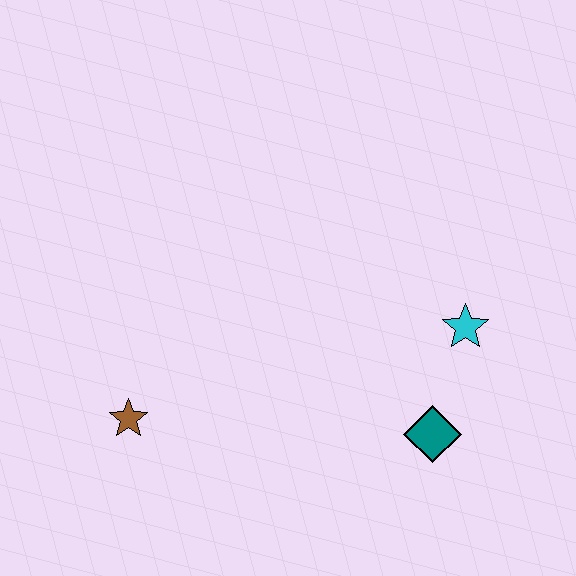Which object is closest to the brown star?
The teal diamond is closest to the brown star.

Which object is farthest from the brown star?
The cyan star is farthest from the brown star.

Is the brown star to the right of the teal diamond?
No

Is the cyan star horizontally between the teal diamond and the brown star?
No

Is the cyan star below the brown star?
No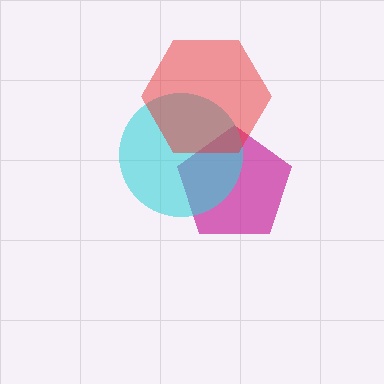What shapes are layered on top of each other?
The layered shapes are: a magenta pentagon, a cyan circle, a red hexagon.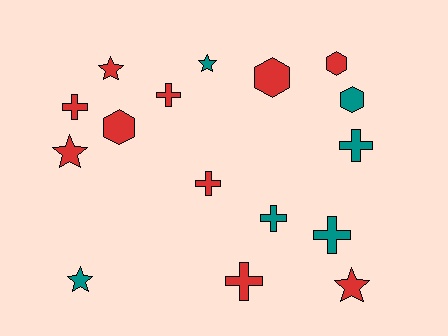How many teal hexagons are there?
There is 1 teal hexagon.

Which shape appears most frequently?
Cross, with 7 objects.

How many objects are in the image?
There are 16 objects.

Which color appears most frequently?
Red, with 10 objects.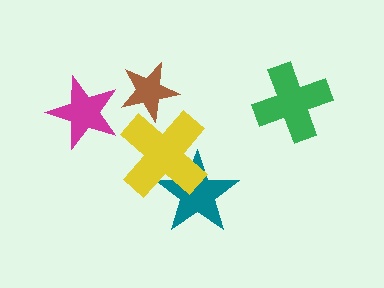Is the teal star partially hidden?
Yes, it is partially covered by another shape.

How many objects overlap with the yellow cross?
2 objects overlap with the yellow cross.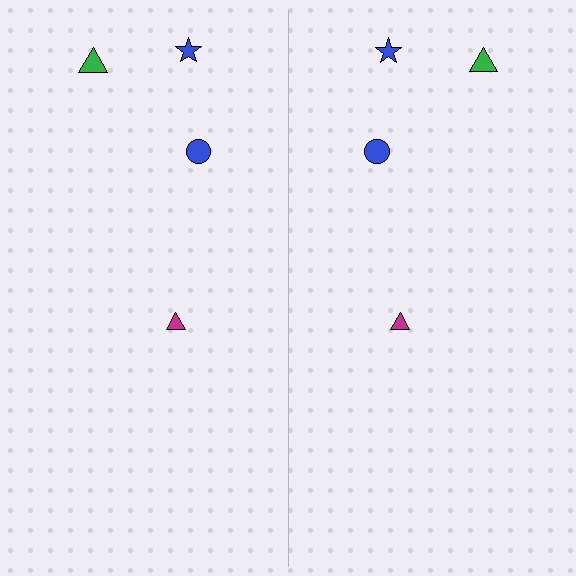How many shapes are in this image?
There are 8 shapes in this image.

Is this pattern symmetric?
Yes, this pattern has bilateral (reflection) symmetry.